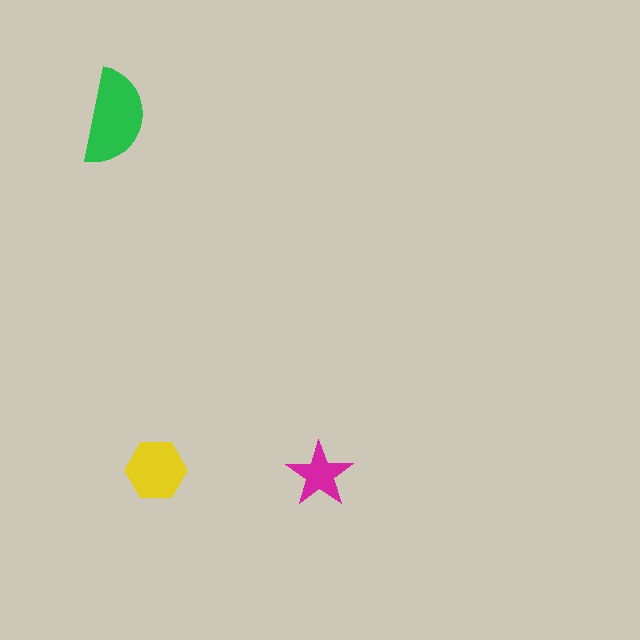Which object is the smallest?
The magenta star.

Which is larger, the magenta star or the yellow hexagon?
The yellow hexagon.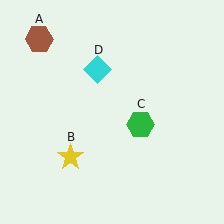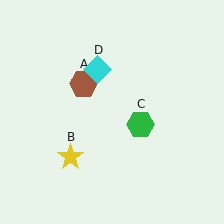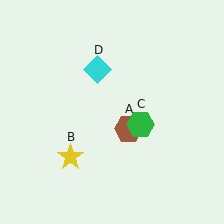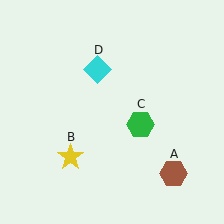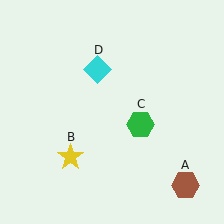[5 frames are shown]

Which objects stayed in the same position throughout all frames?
Yellow star (object B) and green hexagon (object C) and cyan diamond (object D) remained stationary.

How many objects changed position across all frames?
1 object changed position: brown hexagon (object A).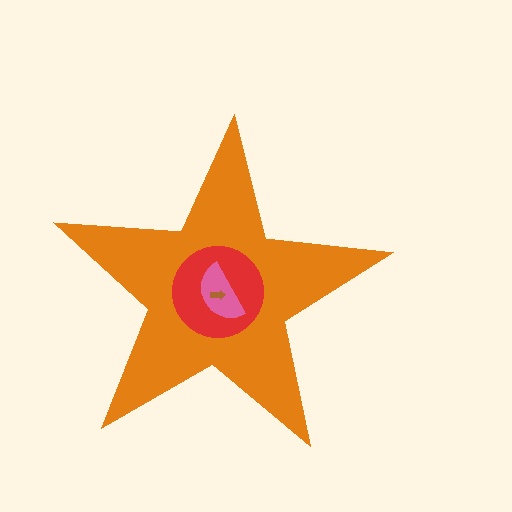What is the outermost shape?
The orange star.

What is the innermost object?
The brown arrow.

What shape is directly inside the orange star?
The red circle.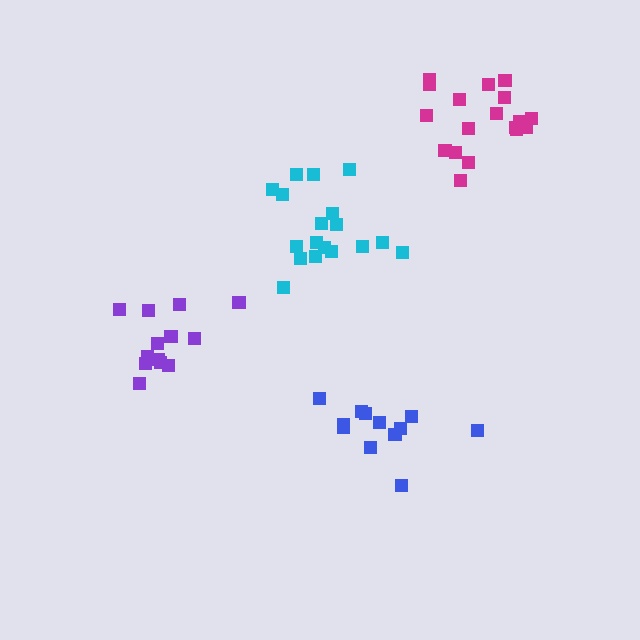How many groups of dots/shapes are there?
There are 4 groups.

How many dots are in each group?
Group 1: 18 dots, Group 2: 18 dots, Group 3: 13 dots, Group 4: 12 dots (61 total).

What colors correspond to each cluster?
The clusters are colored: cyan, magenta, purple, blue.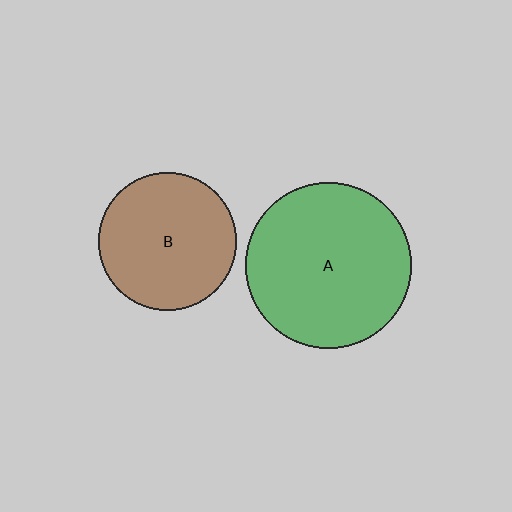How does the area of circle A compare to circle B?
Approximately 1.5 times.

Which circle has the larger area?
Circle A (green).